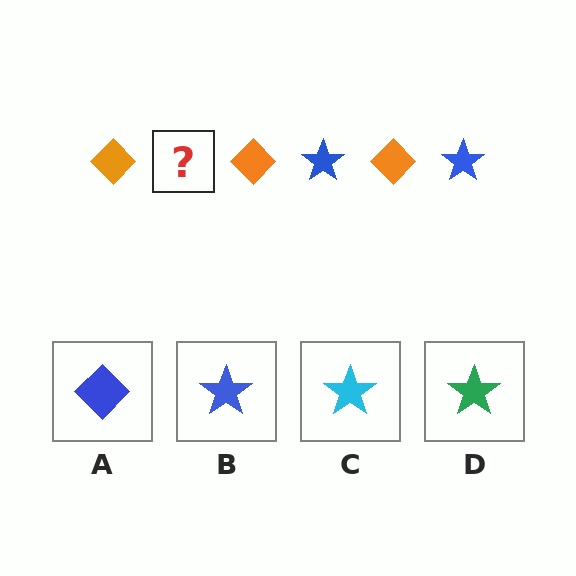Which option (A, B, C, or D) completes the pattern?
B.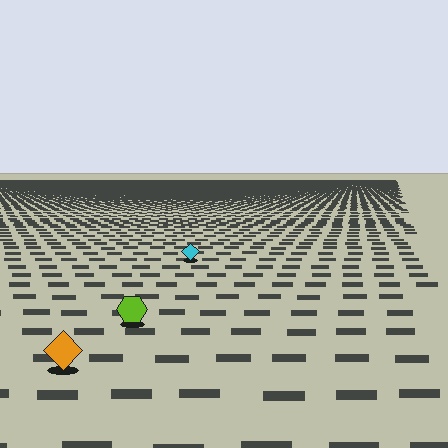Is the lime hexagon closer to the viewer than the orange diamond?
No. The orange diamond is closer — you can tell from the texture gradient: the ground texture is coarser near it.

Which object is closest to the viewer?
The orange diamond is closest. The texture marks near it are larger and more spread out.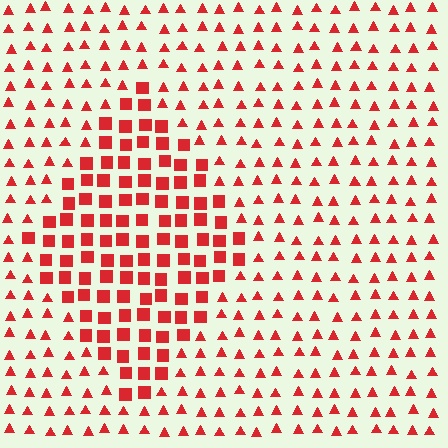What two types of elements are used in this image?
The image uses squares inside the diamond region and triangles outside it.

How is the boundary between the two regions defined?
The boundary is defined by a change in element shape: squares inside vs. triangles outside. All elements share the same color and spacing.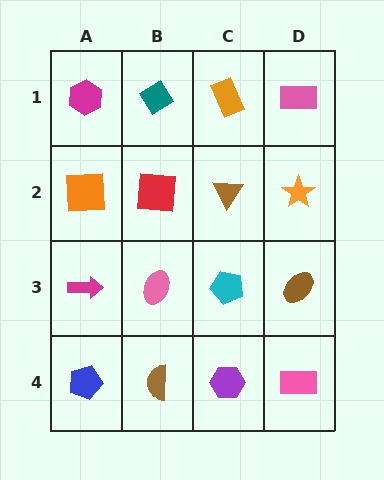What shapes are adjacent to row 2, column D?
A pink rectangle (row 1, column D), a brown ellipse (row 3, column D), a brown triangle (row 2, column C).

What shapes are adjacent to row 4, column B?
A pink ellipse (row 3, column B), a blue pentagon (row 4, column A), a purple hexagon (row 4, column C).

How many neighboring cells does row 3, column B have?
4.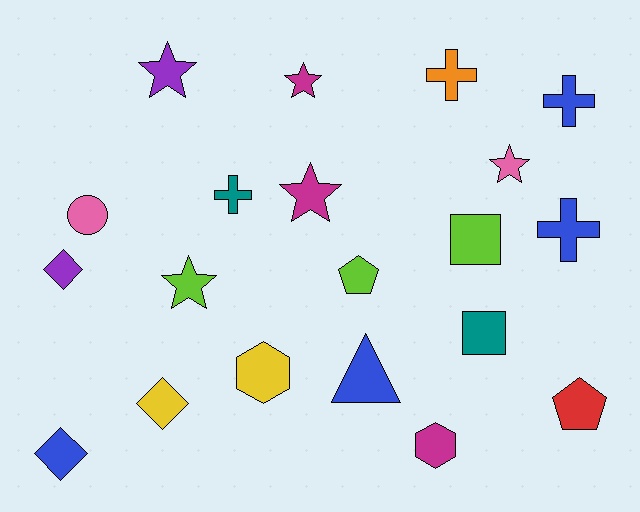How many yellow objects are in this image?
There are 2 yellow objects.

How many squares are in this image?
There are 2 squares.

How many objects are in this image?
There are 20 objects.